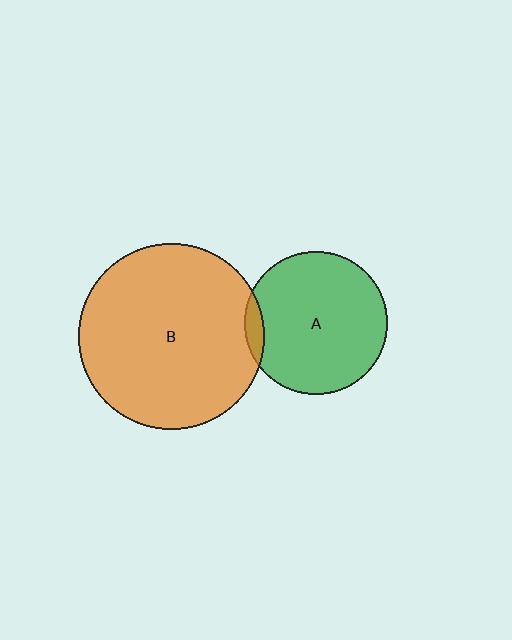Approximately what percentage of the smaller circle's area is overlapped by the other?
Approximately 5%.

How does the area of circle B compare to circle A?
Approximately 1.7 times.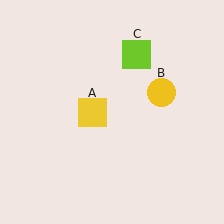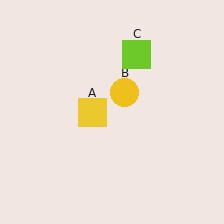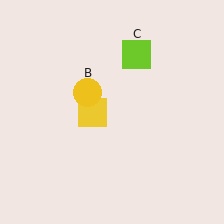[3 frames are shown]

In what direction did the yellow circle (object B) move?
The yellow circle (object B) moved left.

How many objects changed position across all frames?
1 object changed position: yellow circle (object B).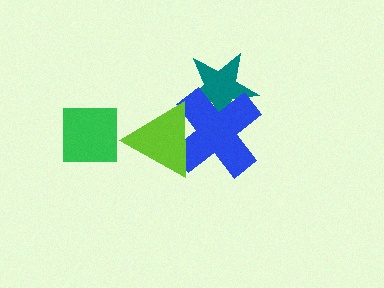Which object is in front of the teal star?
The blue cross is in front of the teal star.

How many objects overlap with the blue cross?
2 objects overlap with the blue cross.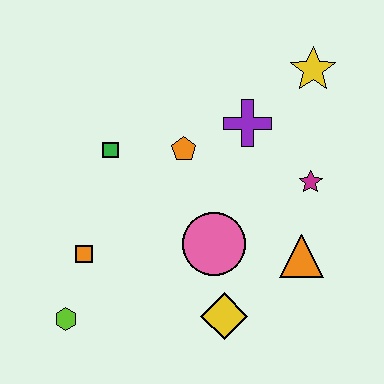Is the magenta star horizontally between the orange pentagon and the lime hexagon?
No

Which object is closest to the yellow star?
The purple cross is closest to the yellow star.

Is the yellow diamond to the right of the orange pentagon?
Yes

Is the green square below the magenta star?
No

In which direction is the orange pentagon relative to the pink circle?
The orange pentagon is above the pink circle.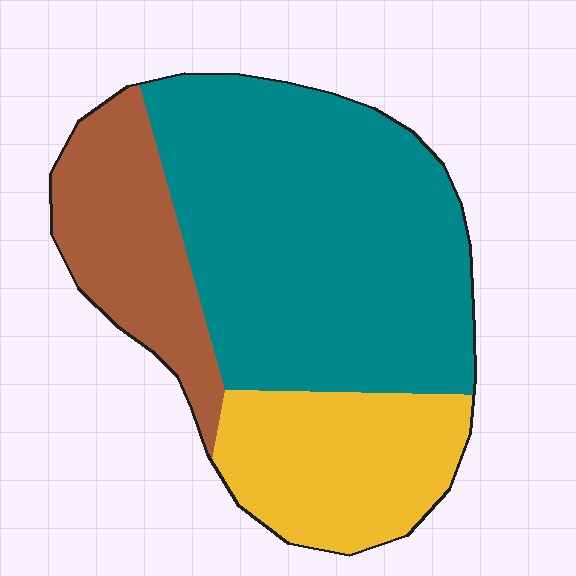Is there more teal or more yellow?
Teal.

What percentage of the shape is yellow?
Yellow takes up about one quarter (1/4) of the shape.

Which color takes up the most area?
Teal, at roughly 55%.